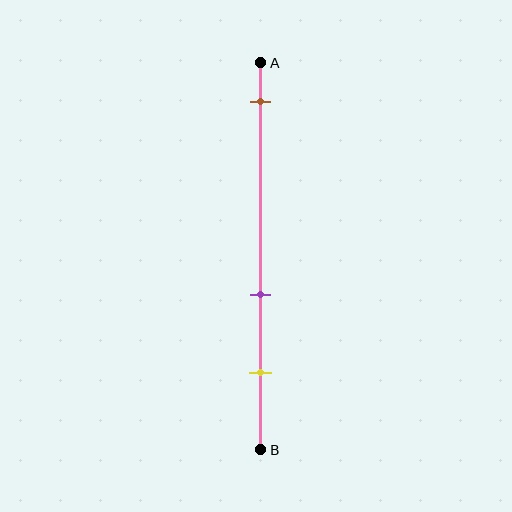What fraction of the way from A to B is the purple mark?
The purple mark is approximately 60% (0.6) of the way from A to B.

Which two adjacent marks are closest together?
The purple and yellow marks are the closest adjacent pair.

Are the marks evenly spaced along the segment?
No, the marks are not evenly spaced.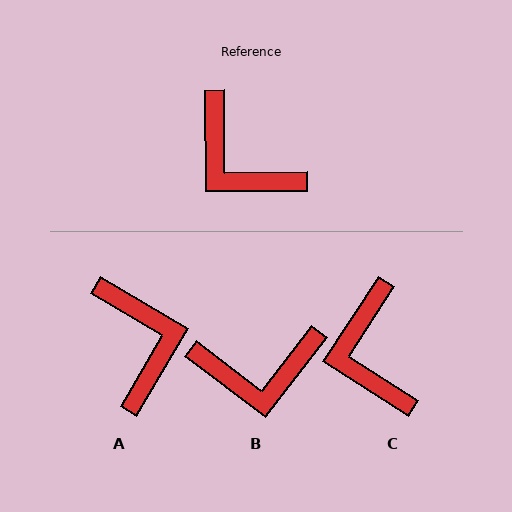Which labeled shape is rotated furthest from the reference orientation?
A, about 149 degrees away.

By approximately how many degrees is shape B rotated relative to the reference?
Approximately 52 degrees counter-clockwise.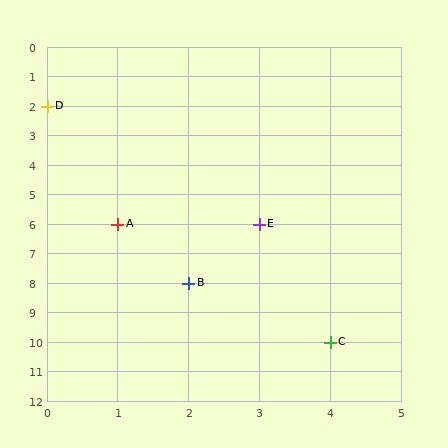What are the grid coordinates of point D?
Point D is at grid coordinates (0, 2).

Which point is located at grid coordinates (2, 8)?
Point B is at (2, 8).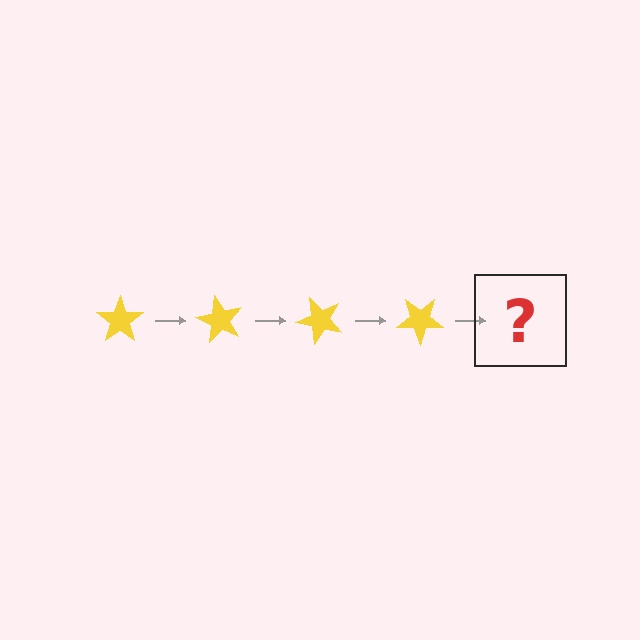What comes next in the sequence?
The next element should be a yellow star rotated 240 degrees.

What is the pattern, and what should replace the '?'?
The pattern is that the star rotates 60 degrees each step. The '?' should be a yellow star rotated 240 degrees.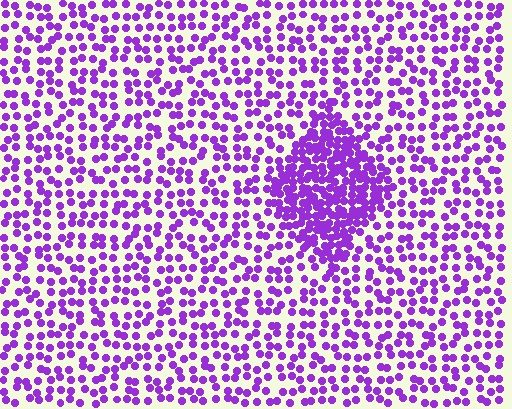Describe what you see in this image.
The image contains small purple elements arranged at two different densities. A diamond-shaped region is visible where the elements are more densely packed than the surrounding area.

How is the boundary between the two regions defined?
The boundary is defined by a change in element density (approximately 2.4x ratio). All elements are the same color, size, and shape.